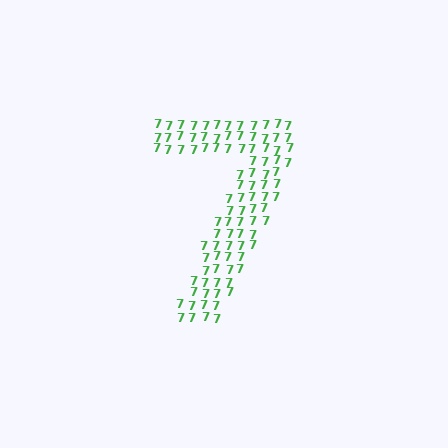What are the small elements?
The small elements are digit 7's.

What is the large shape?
The large shape is the digit 7.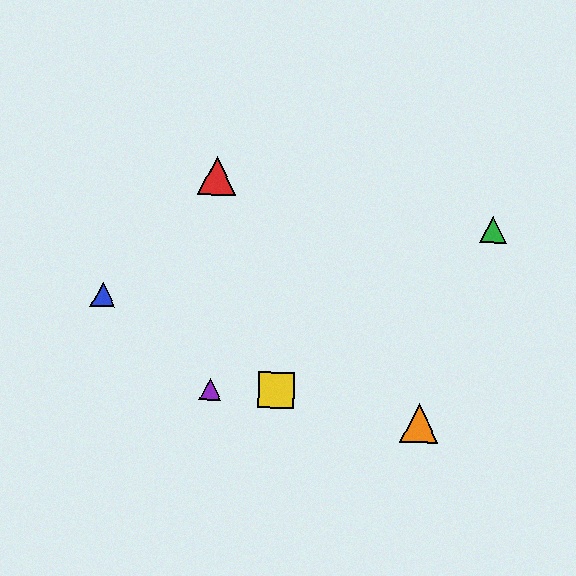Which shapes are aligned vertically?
The red triangle, the purple triangle are aligned vertically.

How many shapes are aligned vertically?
2 shapes (the red triangle, the purple triangle) are aligned vertically.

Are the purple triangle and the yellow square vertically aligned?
No, the purple triangle is at x≈210 and the yellow square is at x≈277.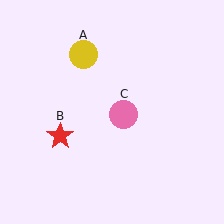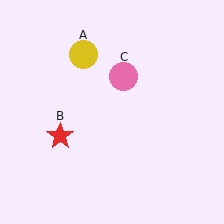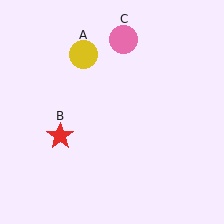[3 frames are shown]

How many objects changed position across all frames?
1 object changed position: pink circle (object C).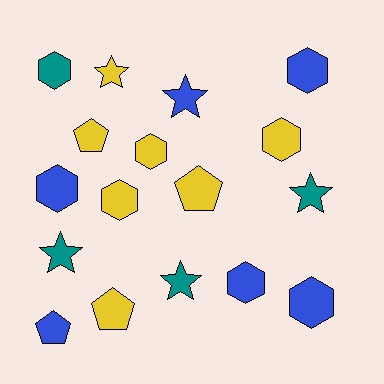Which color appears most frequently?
Yellow, with 7 objects.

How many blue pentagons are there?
There is 1 blue pentagon.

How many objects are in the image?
There are 17 objects.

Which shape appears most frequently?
Hexagon, with 8 objects.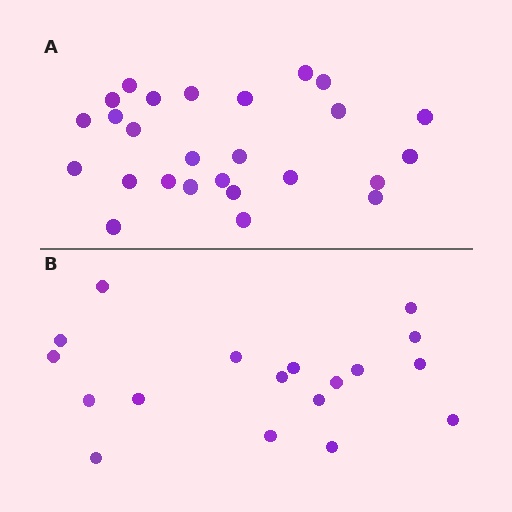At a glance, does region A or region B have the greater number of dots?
Region A (the top region) has more dots.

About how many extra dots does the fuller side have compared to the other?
Region A has roughly 8 or so more dots than region B.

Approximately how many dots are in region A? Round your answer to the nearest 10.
About 30 dots. (The exact count is 26, which rounds to 30.)